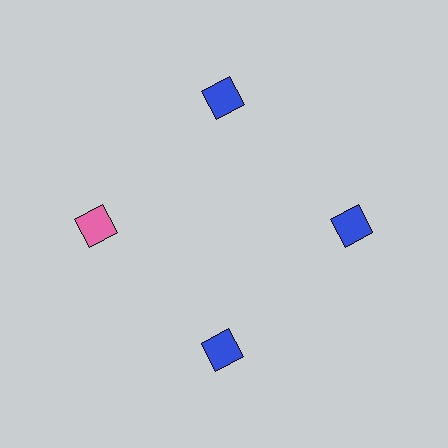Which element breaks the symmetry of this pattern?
The pink diamond at roughly the 9 o'clock position breaks the symmetry. All other shapes are blue diamonds.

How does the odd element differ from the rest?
It has a different color: pink instead of blue.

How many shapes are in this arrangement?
There are 4 shapes arranged in a ring pattern.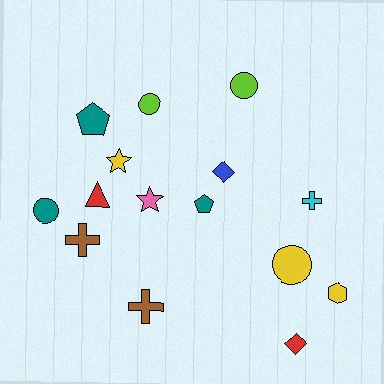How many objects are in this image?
There are 15 objects.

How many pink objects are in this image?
There is 1 pink object.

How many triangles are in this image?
There is 1 triangle.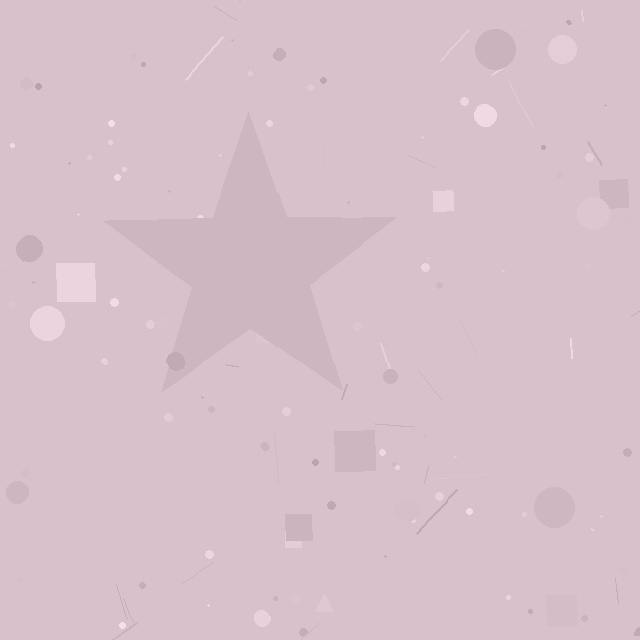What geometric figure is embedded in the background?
A star is embedded in the background.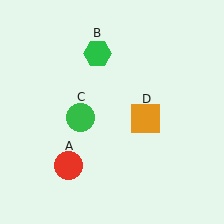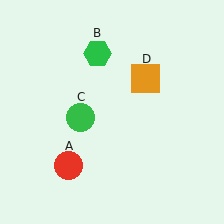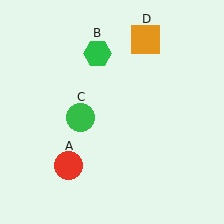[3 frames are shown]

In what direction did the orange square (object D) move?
The orange square (object D) moved up.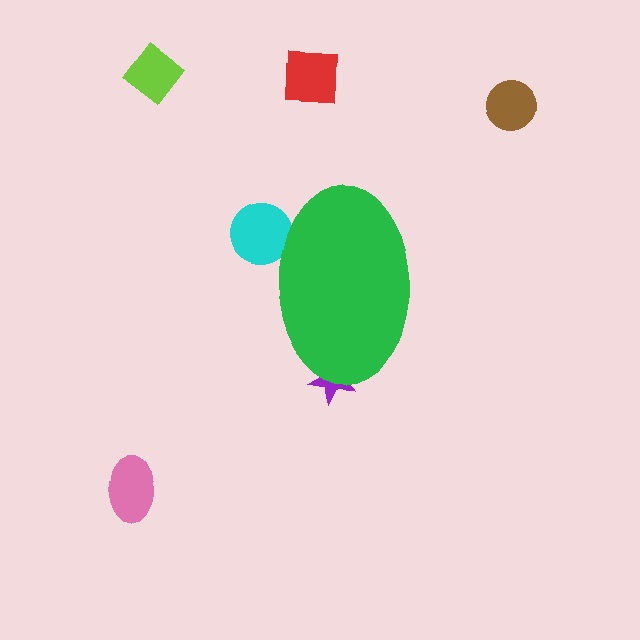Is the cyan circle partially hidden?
Yes, the cyan circle is partially hidden behind the green ellipse.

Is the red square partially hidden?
No, the red square is fully visible.